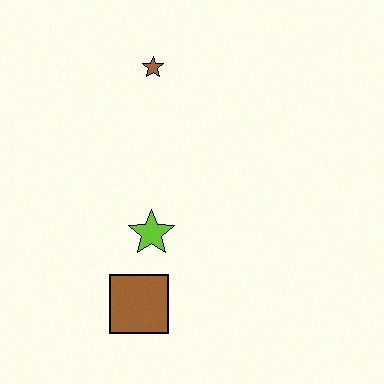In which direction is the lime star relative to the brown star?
The lime star is below the brown star.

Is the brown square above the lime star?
No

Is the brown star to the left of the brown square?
No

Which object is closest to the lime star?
The brown square is closest to the lime star.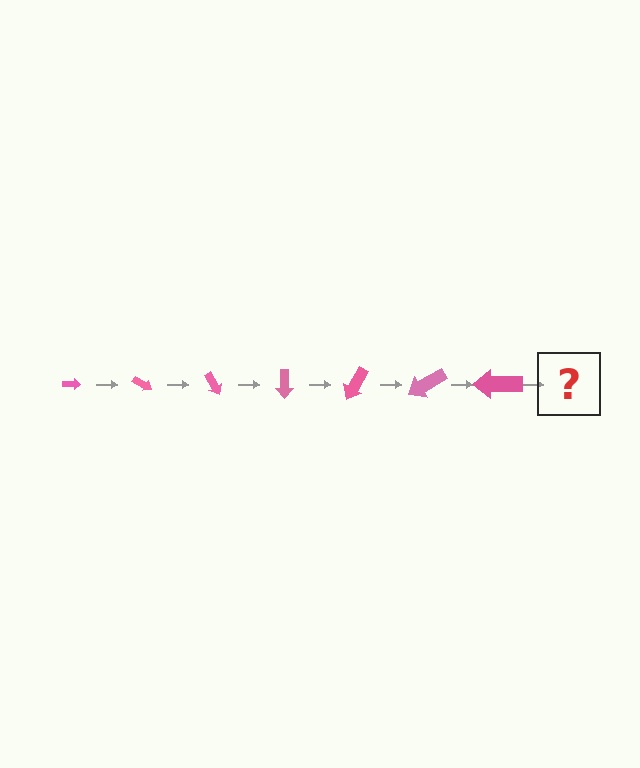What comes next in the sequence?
The next element should be an arrow, larger than the previous one and rotated 210 degrees from the start.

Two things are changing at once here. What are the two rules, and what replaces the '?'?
The two rules are that the arrow grows larger each step and it rotates 30 degrees each step. The '?' should be an arrow, larger than the previous one and rotated 210 degrees from the start.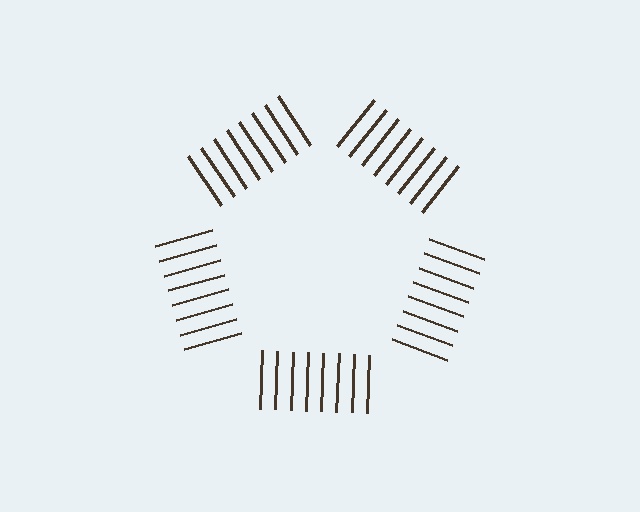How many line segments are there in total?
40 — 8 along each of the 5 edges.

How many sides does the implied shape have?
5 sides — the line-ends trace a pentagon.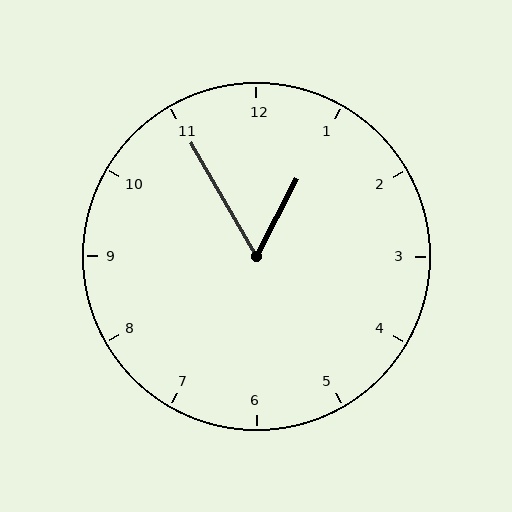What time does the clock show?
12:55.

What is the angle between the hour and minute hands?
Approximately 58 degrees.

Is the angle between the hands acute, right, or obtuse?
It is acute.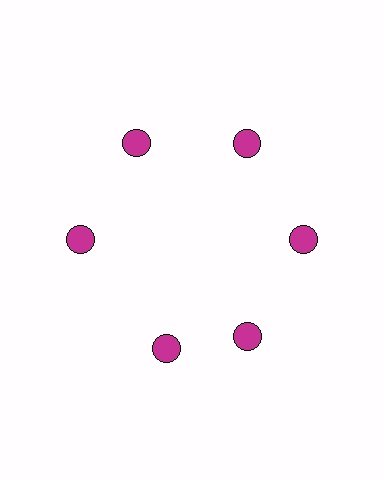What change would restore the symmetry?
The symmetry would be restored by rotating it back into even spacing with its neighbors so that all 6 circles sit at equal angles and equal distance from the center.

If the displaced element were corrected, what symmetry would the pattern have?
It would have 6-fold rotational symmetry — the pattern would map onto itself every 60 degrees.